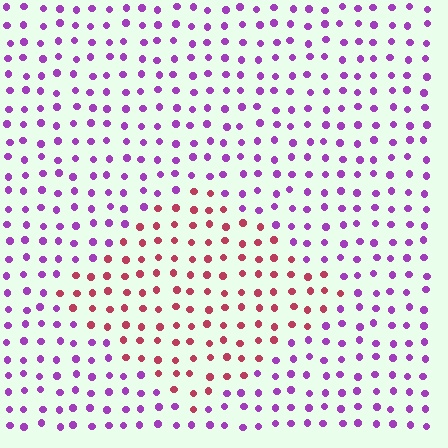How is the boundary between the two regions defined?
The boundary is defined purely by a slight shift in hue (about 57 degrees). Spacing, size, and orientation are identical on both sides.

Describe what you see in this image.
The image is filled with small purple elements in a uniform arrangement. A diamond-shaped region is visible where the elements are tinted to a slightly different hue, forming a subtle color boundary.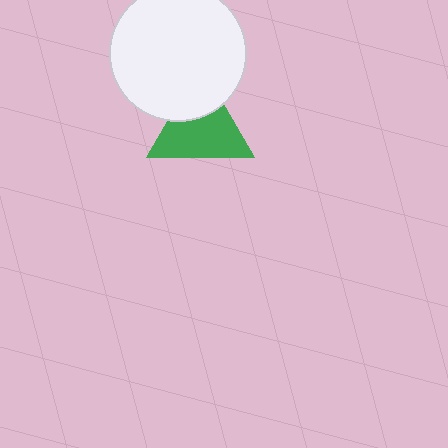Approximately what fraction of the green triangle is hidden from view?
Roughly 32% of the green triangle is hidden behind the white circle.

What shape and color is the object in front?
The object in front is a white circle.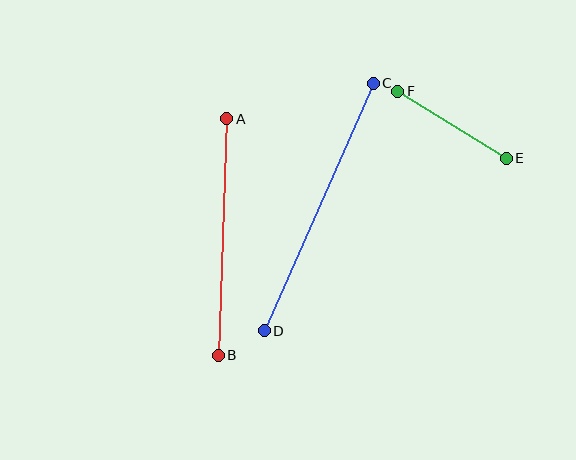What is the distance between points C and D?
The distance is approximately 270 pixels.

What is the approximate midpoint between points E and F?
The midpoint is at approximately (452, 125) pixels.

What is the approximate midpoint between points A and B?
The midpoint is at approximately (222, 237) pixels.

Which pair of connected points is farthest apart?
Points C and D are farthest apart.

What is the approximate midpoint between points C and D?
The midpoint is at approximately (319, 207) pixels.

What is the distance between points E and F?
The distance is approximately 128 pixels.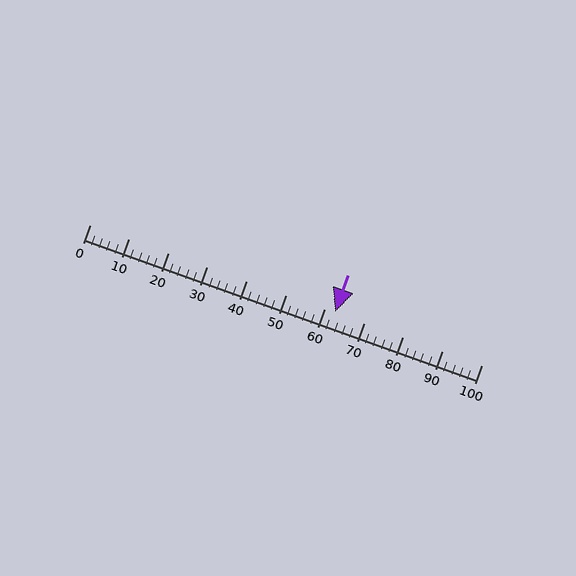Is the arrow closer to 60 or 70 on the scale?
The arrow is closer to 60.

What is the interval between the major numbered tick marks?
The major tick marks are spaced 10 units apart.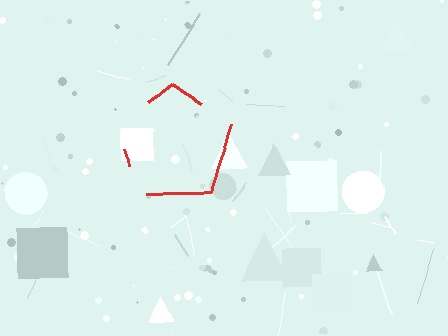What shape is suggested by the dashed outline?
The dashed outline suggests a pentagon.